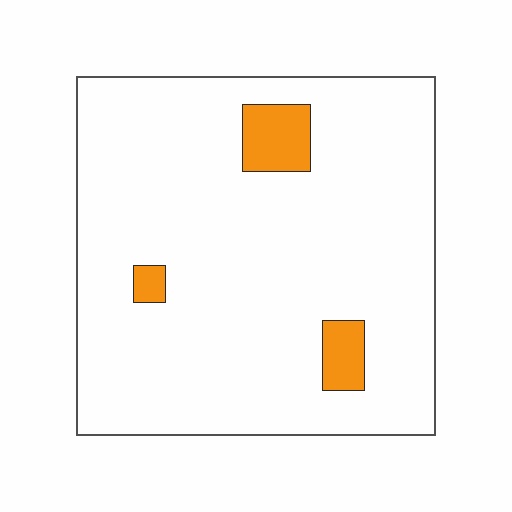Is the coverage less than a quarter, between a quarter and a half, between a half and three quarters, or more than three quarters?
Less than a quarter.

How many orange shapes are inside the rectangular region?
3.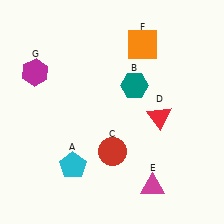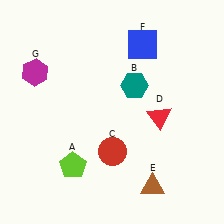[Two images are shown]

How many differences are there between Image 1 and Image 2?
There are 3 differences between the two images.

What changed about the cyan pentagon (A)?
In Image 1, A is cyan. In Image 2, it changed to lime.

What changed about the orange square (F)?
In Image 1, F is orange. In Image 2, it changed to blue.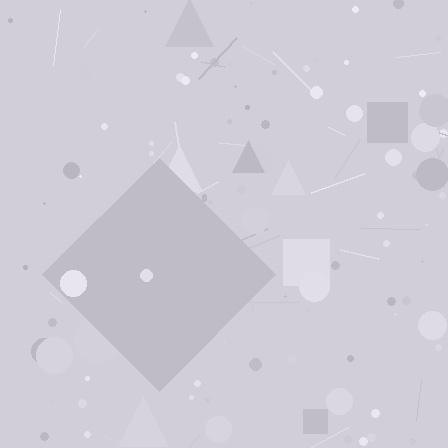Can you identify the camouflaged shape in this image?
The camouflaged shape is a diamond.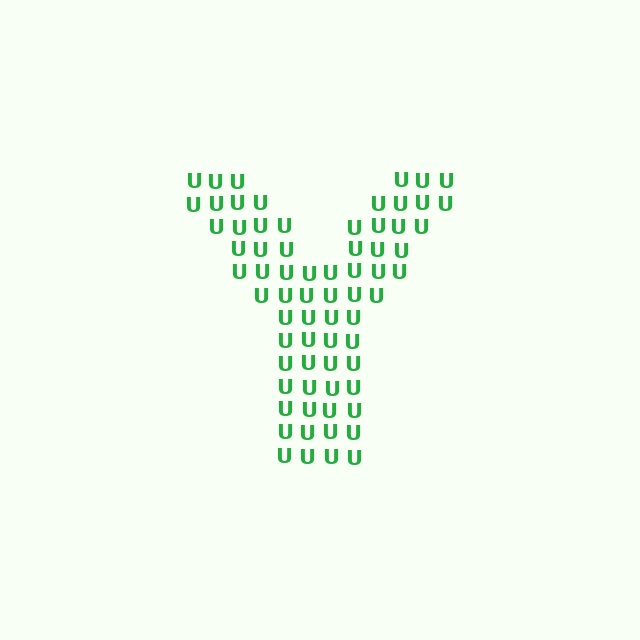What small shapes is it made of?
It is made of small letter U's.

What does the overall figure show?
The overall figure shows the letter Y.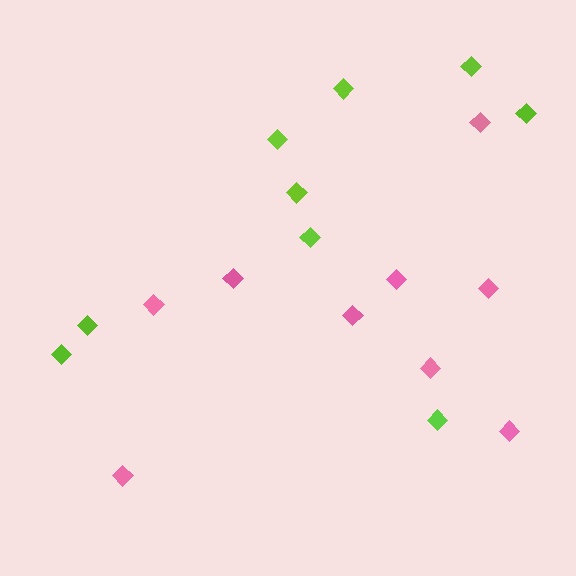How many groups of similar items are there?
There are 2 groups: one group of lime diamonds (9) and one group of pink diamonds (9).